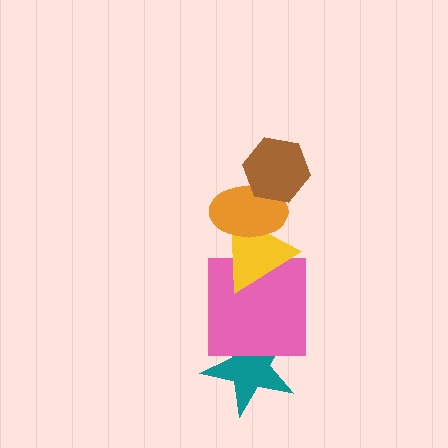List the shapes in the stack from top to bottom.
From top to bottom: the brown hexagon, the orange ellipse, the yellow triangle, the pink square, the teal star.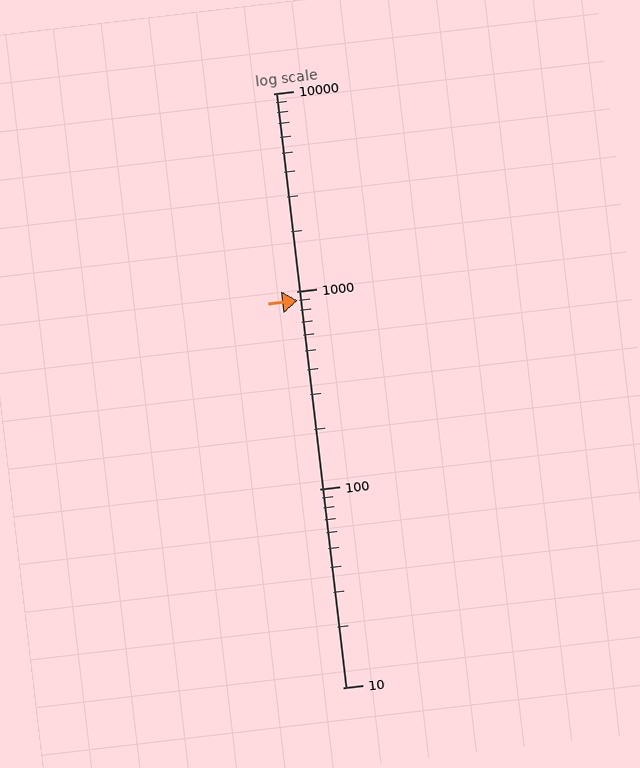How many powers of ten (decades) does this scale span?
The scale spans 3 decades, from 10 to 10000.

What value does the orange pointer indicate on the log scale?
The pointer indicates approximately 900.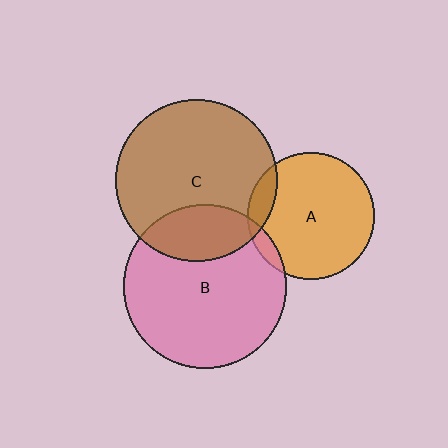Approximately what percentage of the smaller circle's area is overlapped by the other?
Approximately 10%.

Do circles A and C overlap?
Yes.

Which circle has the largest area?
Circle B (pink).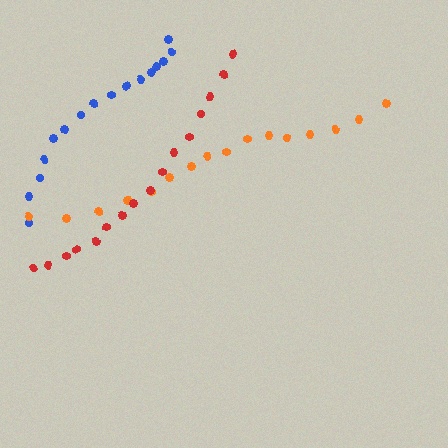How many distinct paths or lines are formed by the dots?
There are 3 distinct paths.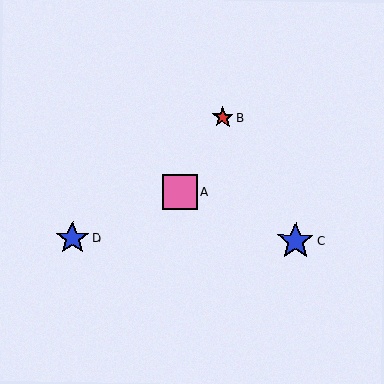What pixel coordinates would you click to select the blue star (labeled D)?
Click at (73, 238) to select the blue star D.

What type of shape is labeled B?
Shape B is a red star.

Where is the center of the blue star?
The center of the blue star is at (295, 241).